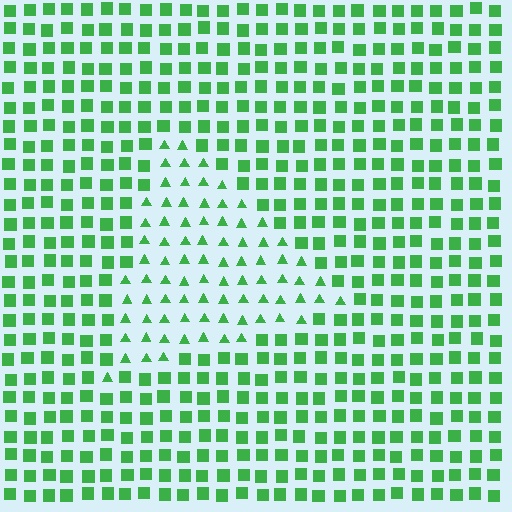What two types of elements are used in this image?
The image uses triangles inside the triangle region and squares outside it.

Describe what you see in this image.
The image is filled with small green elements arranged in a uniform grid. A triangle-shaped region contains triangles, while the surrounding area contains squares. The boundary is defined purely by the change in element shape.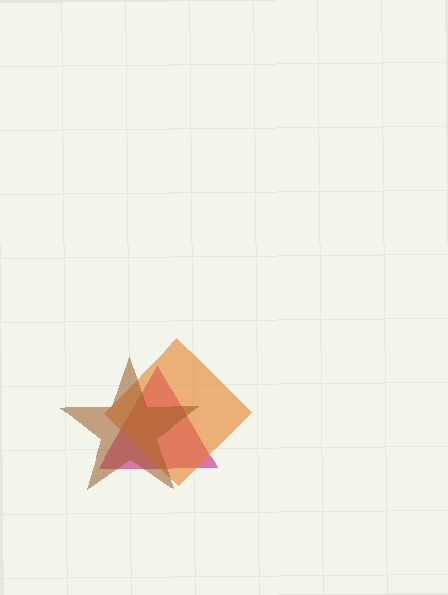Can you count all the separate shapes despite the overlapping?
Yes, there are 3 separate shapes.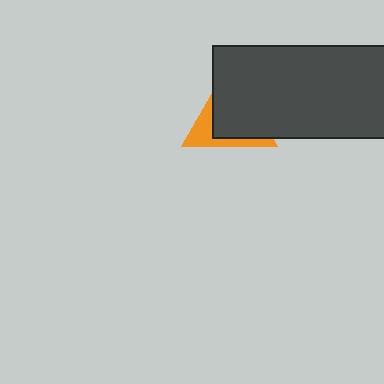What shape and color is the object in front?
The object in front is a dark gray rectangle.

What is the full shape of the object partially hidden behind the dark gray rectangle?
The partially hidden object is an orange triangle.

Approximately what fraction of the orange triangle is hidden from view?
Roughly 67% of the orange triangle is hidden behind the dark gray rectangle.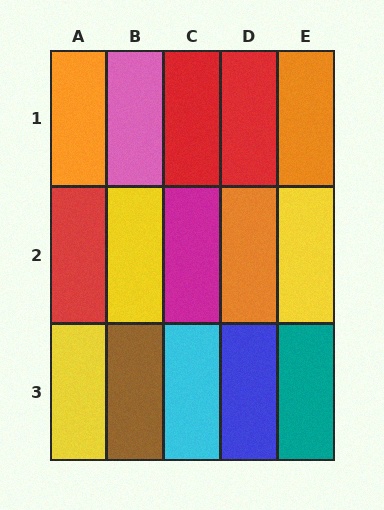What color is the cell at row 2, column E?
Yellow.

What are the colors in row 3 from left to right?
Yellow, brown, cyan, blue, teal.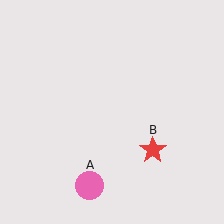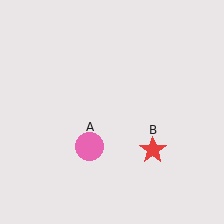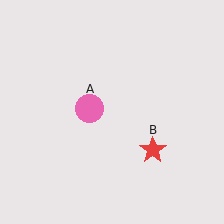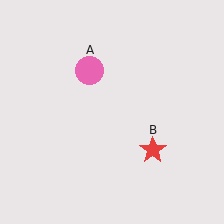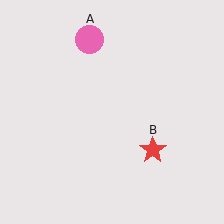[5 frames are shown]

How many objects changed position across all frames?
1 object changed position: pink circle (object A).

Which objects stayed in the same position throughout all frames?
Red star (object B) remained stationary.